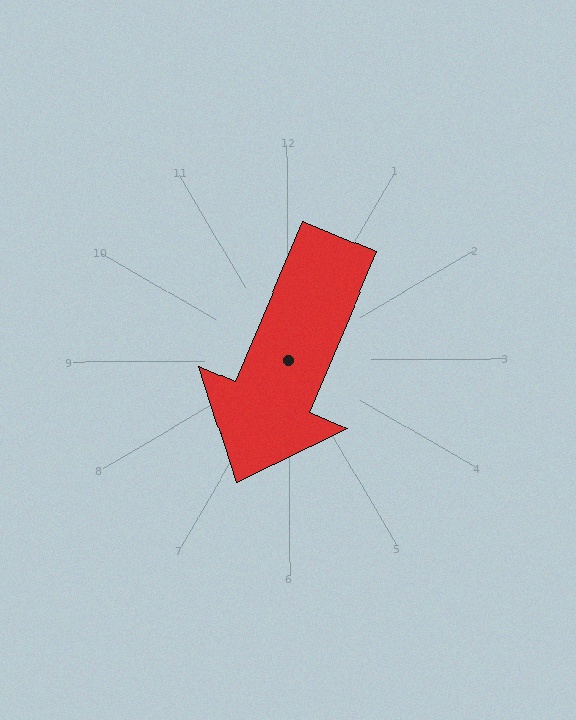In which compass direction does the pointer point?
Southwest.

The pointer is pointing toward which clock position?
Roughly 7 o'clock.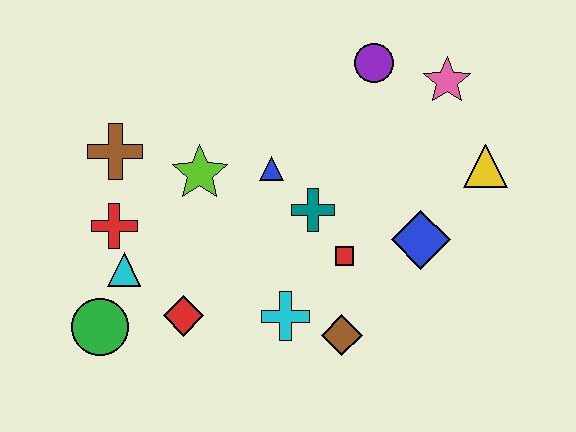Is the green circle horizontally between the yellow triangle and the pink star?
No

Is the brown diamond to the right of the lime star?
Yes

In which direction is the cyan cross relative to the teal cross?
The cyan cross is below the teal cross.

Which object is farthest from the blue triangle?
The green circle is farthest from the blue triangle.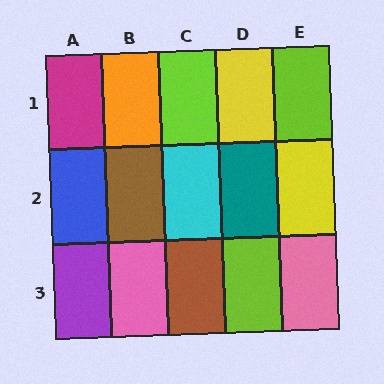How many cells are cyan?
1 cell is cyan.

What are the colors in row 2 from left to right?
Blue, brown, cyan, teal, yellow.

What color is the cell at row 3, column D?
Lime.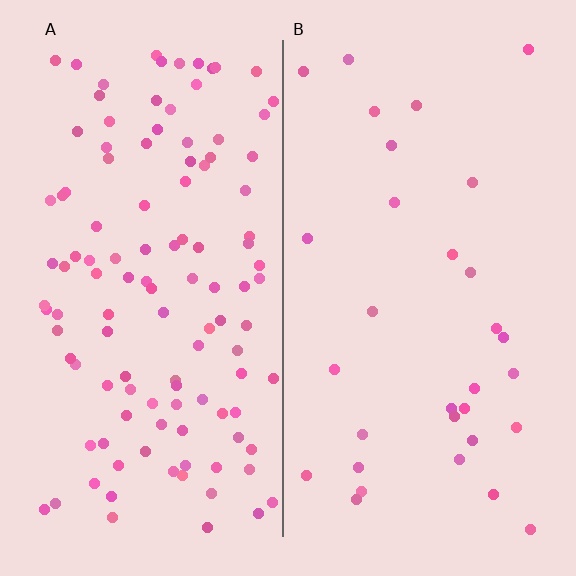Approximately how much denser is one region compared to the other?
Approximately 3.6× — region A over region B.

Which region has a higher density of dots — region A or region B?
A (the left).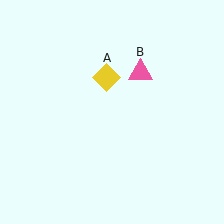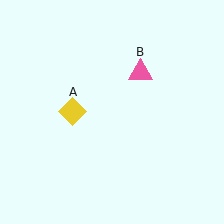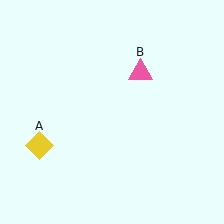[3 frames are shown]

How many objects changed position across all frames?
1 object changed position: yellow diamond (object A).